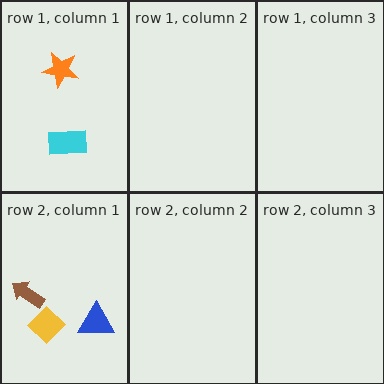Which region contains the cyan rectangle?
The row 1, column 1 region.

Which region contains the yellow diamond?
The row 2, column 1 region.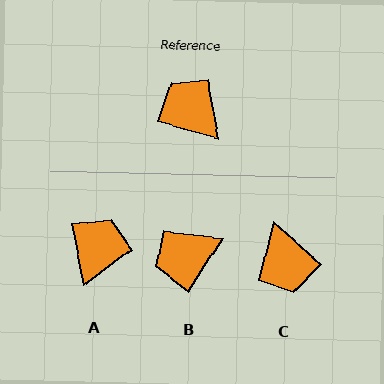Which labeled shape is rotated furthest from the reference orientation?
C, about 154 degrees away.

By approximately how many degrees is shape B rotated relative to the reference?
Approximately 73 degrees counter-clockwise.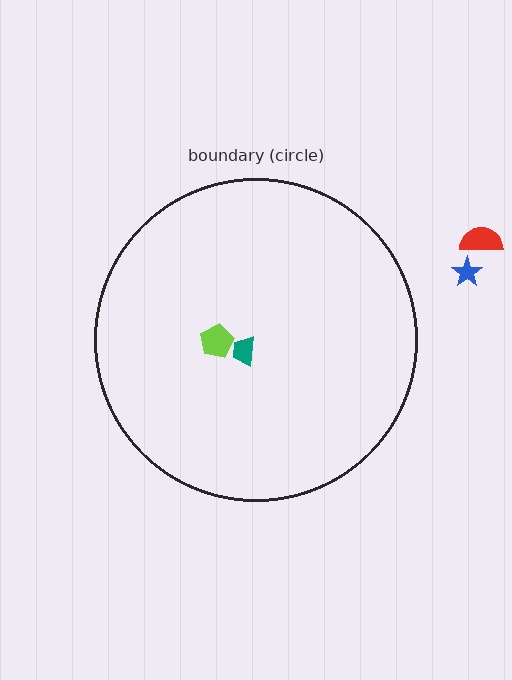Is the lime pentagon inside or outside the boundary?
Inside.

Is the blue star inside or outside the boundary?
Outside.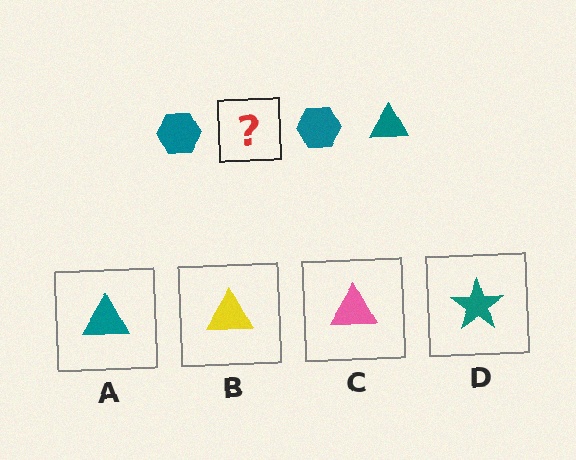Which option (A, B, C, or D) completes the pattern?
A.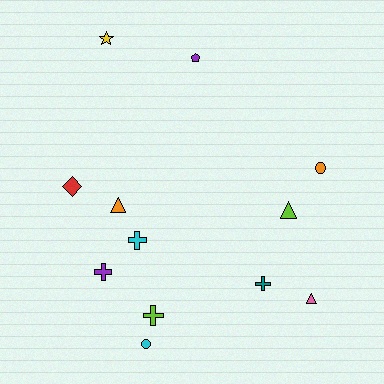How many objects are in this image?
There are 12 objects.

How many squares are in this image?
There are no squares.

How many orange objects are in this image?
There are 2 orange objects.